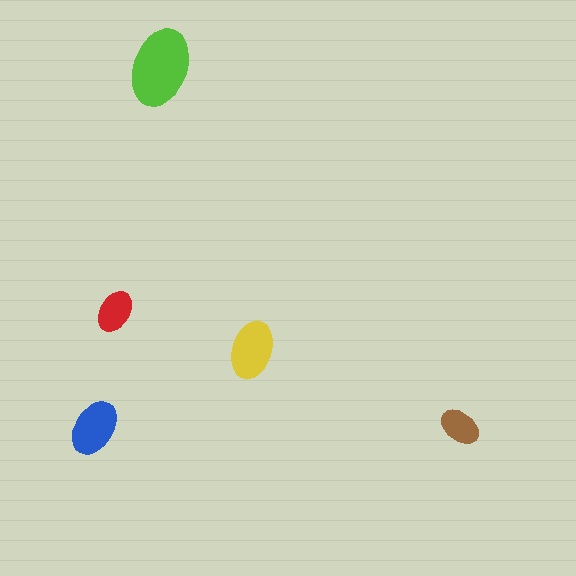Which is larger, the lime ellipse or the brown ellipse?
The lime one.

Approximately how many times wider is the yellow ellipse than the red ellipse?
About 1.5 times wider.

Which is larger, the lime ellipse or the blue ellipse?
The lime one.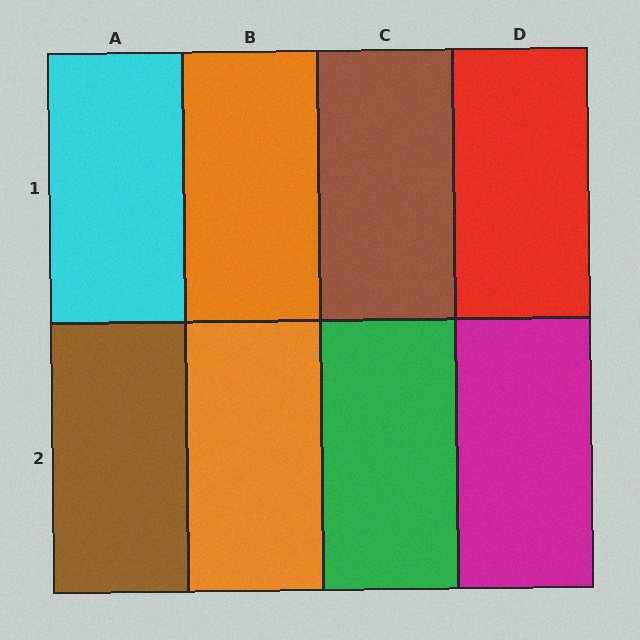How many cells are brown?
2 cells are brown.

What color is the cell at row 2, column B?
Orange.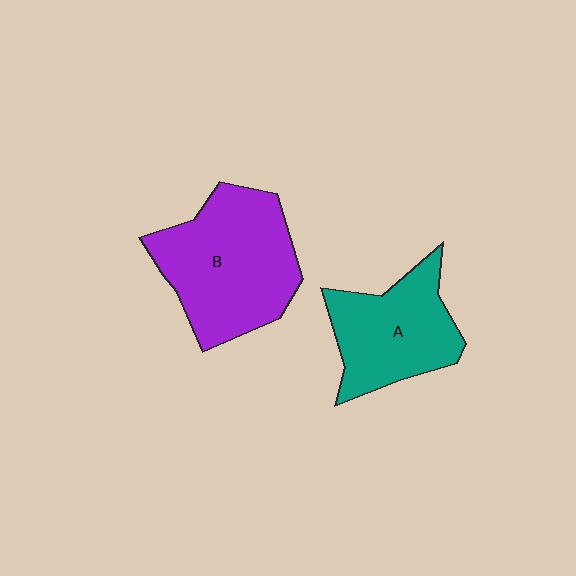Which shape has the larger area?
Shape B (purple).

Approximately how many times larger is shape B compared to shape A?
Approximately 1.4 times.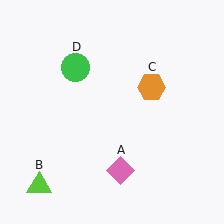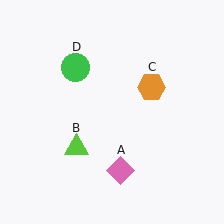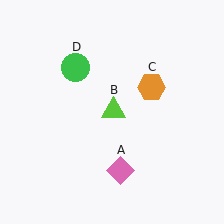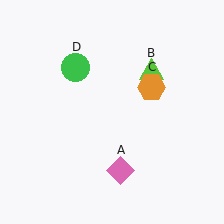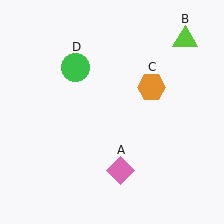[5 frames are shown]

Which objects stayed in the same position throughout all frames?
Pink diamond (object A) and orange hexagon (object C) and green circle (object D) remained stationary.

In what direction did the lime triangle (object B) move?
The lime triangle (object B) moved up and to the right.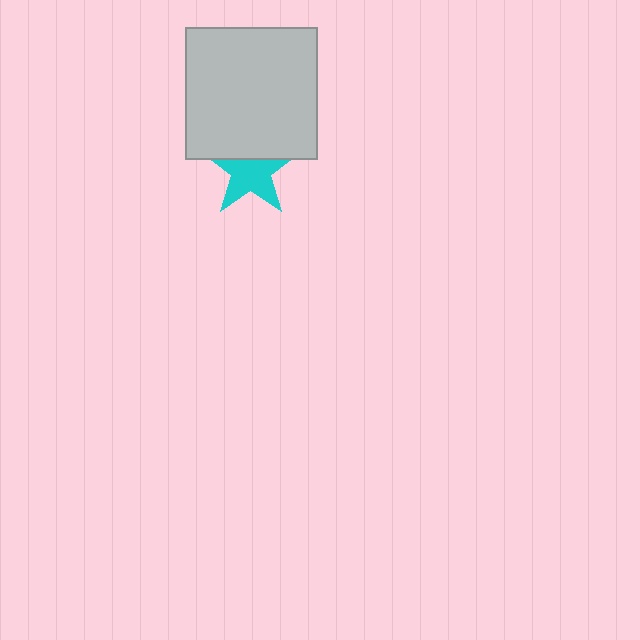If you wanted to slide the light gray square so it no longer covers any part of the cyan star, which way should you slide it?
Slide it up — that is the most direct way to separate the two shapes.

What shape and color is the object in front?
The object in front is a light gray square.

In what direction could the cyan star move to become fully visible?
The cyan star could move down. That would shift it out from behind the light gray square entirely.